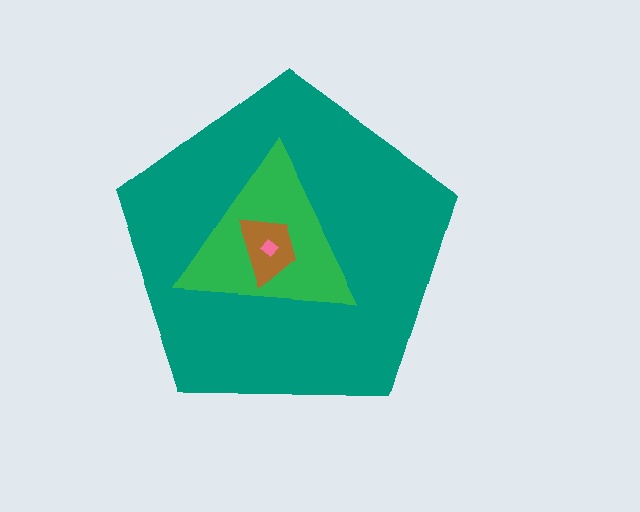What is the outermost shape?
The teal pentagon.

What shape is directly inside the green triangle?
The brown trapezoid.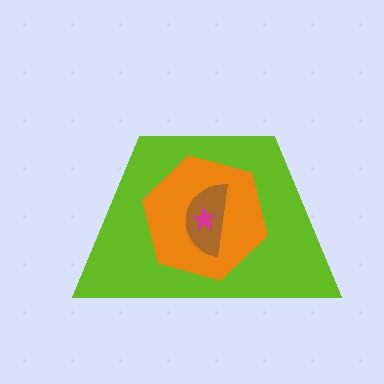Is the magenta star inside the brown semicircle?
Yes.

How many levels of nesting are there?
4.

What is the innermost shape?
The magenta star.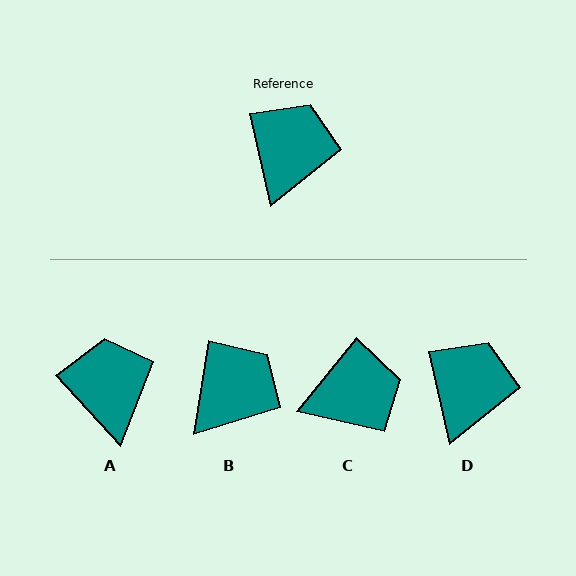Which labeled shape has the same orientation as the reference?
D.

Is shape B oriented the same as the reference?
No, it is off by about 22 degrees.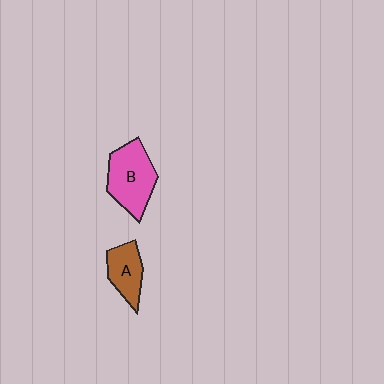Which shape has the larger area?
Shape B (pink).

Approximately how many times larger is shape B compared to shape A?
Approximately 1.6 times.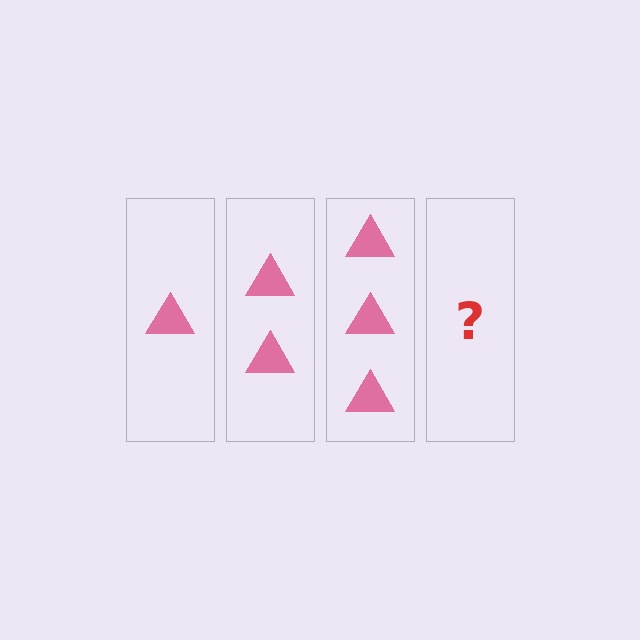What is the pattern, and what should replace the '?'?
The pattern is that each step adds one more triangle. The '?' should be 4 triangles.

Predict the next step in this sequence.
The next step is 4 triangles.